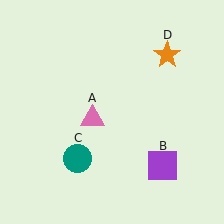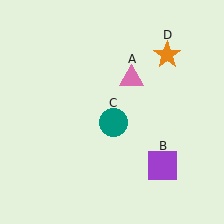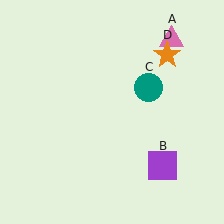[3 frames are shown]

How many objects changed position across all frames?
2 objects changed position: pink triangle (object A), teal circle (object C).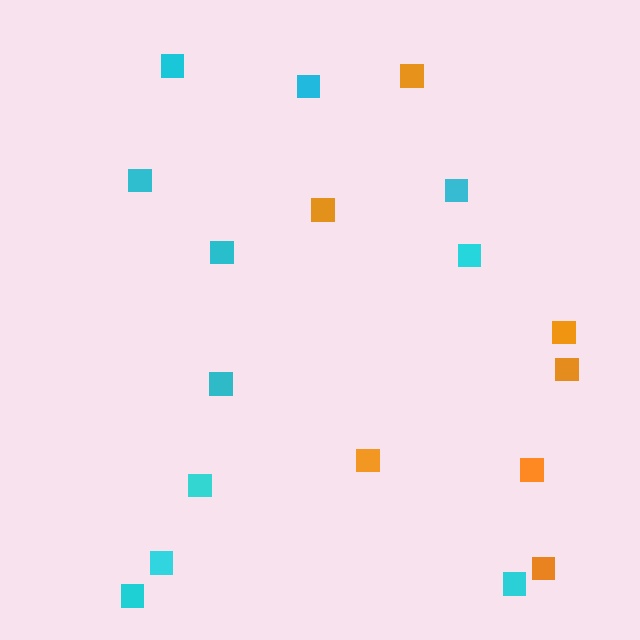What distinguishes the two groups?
There are 2 groups: one group of orange squares (7) and one group of cyan squares (11).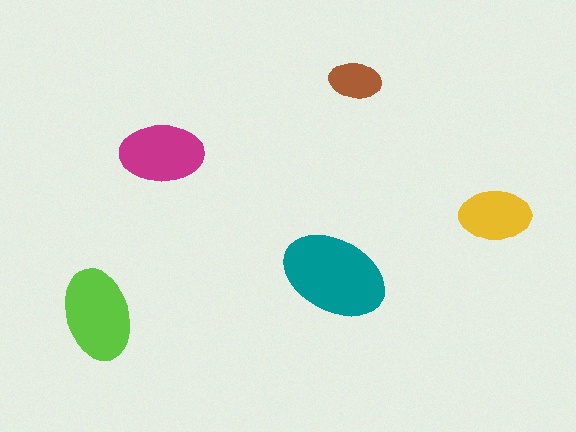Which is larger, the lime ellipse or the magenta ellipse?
The lime one.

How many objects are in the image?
There are 5 objects in the image.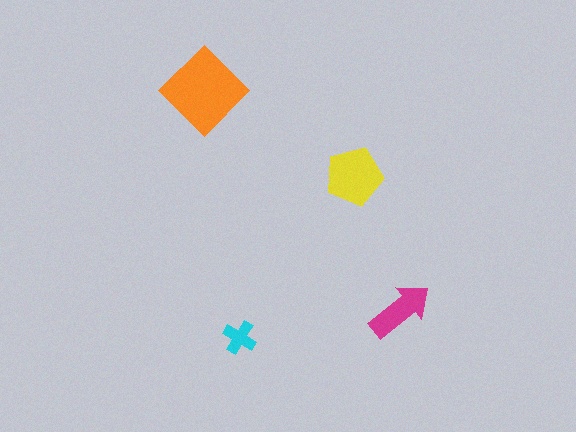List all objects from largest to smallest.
The orange diamond, the yellow pentagon, the magenta arrow, the cyan cross.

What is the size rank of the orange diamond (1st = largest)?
1st.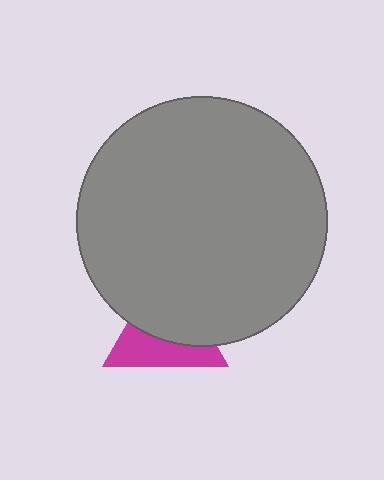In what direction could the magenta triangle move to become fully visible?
The magenta triangle could move down. That would shift it out from behind the gray circle entirely.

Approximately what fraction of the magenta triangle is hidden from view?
Roughly 56% of the magenta triangle is hidden behind the gray circle.